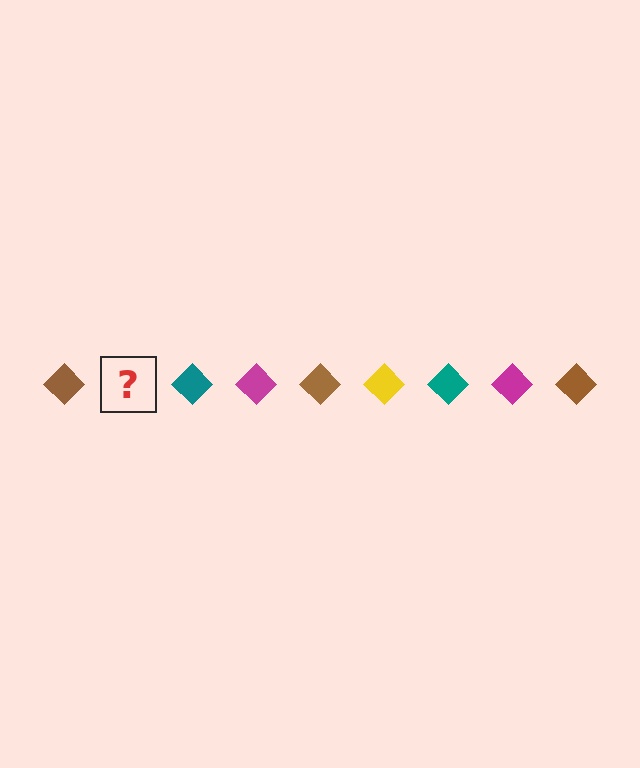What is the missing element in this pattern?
The missing element is a yellow diamond.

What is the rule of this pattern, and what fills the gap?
The rule is that the pattern cycles through brown, yellow, teal, magenta diamonds. The gap should be filled with a yellow diamond.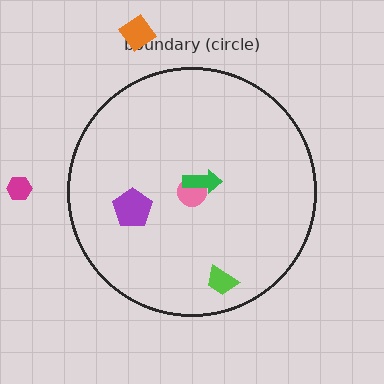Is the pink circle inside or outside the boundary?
Inside.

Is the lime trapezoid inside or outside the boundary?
Inside.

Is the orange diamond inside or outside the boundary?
Outside.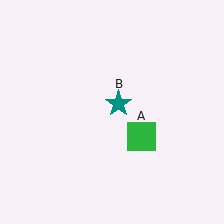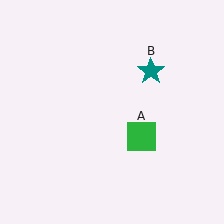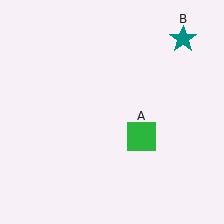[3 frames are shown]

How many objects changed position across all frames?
1 object changed position: teal star (object B).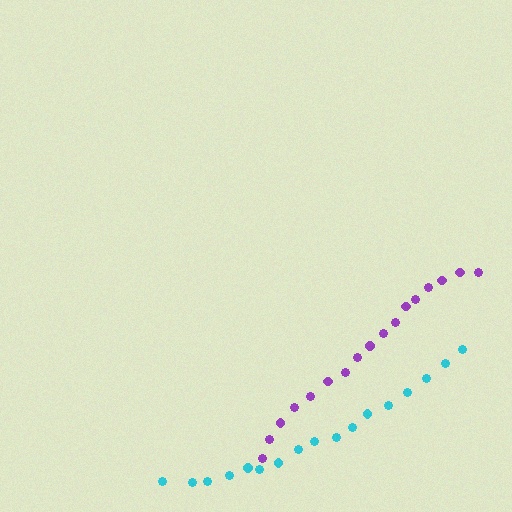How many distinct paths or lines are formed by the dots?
There are 2 distinct paths.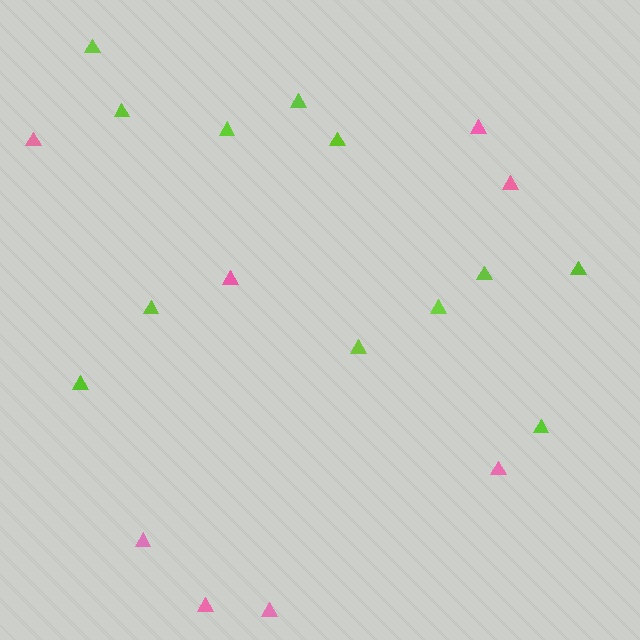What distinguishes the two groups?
There are 2 groups: one group of pink triangles (8) and one group of lime triangles (12).